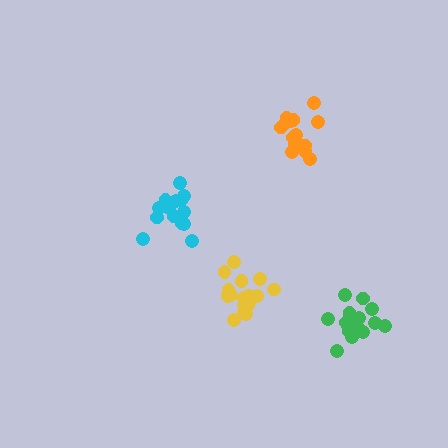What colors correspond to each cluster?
The clusters are colored: yellow, green, orange, cyan.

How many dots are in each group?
Group 1: 17 dots, Group 2: 17 dots, Group 3: 15 dots, Group 4: 14 dots (63 total).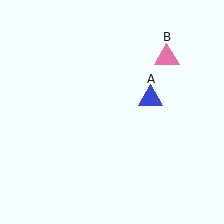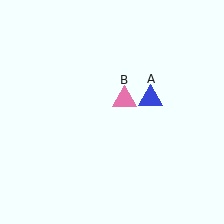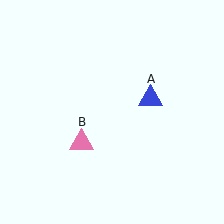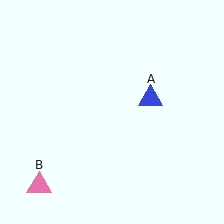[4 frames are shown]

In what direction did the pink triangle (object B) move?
The pink triangle (object B) moved down and to the left.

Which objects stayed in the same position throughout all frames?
Blue triangle (object A) remained stationary.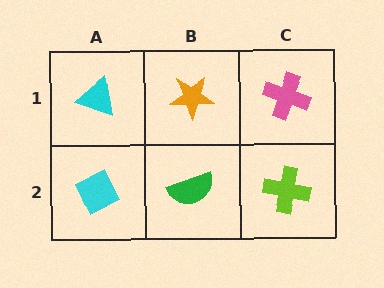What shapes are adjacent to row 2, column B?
An orange star (row 1, column B), a cyan diamond (row 2, column A), a lime cross (row 2, column C).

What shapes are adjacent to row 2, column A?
A cyan triangle (row 1, column A), a green semicircle (row 2, column B).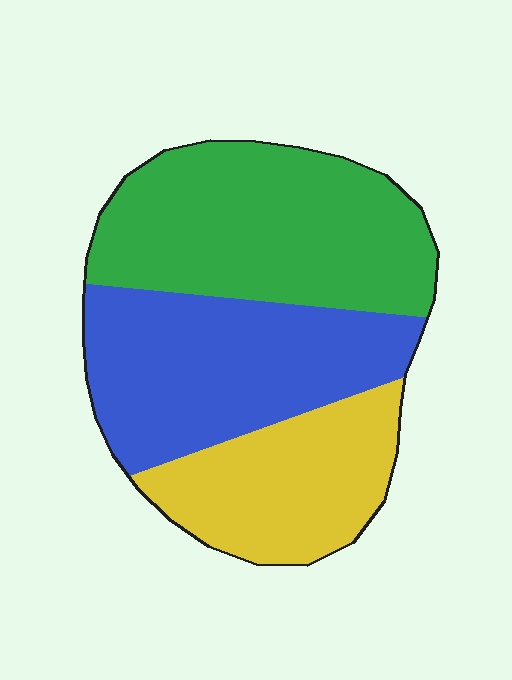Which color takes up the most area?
Green, at roughly 40%.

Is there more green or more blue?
Green.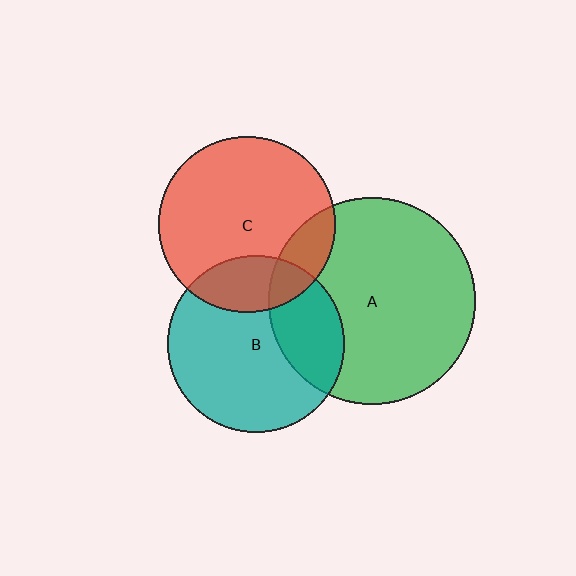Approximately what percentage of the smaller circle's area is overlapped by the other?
Approximately 30%.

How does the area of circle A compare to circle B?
Approximately 1.4 times.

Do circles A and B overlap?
Yes.